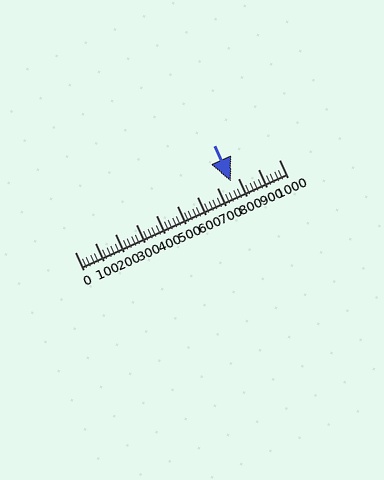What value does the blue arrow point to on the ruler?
The blue arrow points to approximately 766.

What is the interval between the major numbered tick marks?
The major tick marks are spaced 100 units apart.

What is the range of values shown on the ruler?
The ruler shows values from 0 to 1000.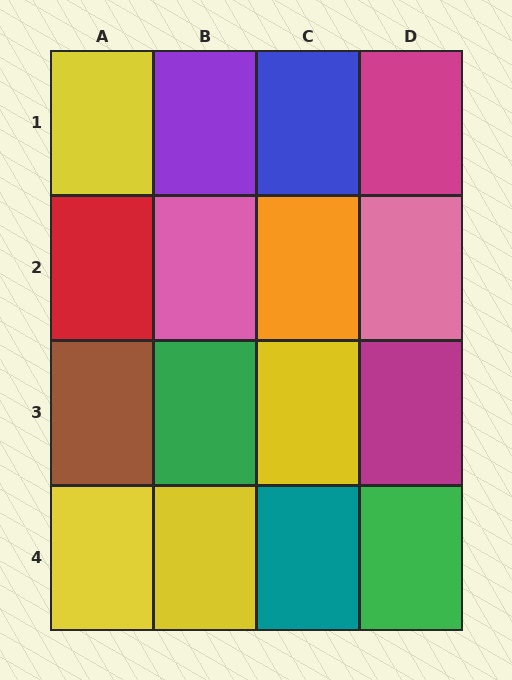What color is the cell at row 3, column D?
Magenta.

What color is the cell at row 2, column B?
Pink.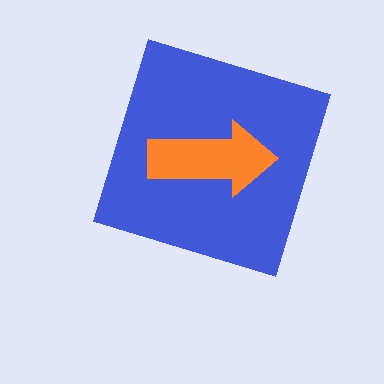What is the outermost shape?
The blue diamond.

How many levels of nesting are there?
2.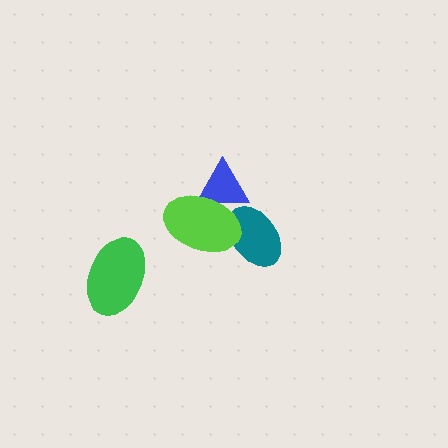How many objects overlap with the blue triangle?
1 object overlaps with the blue triangle.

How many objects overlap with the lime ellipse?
2 objects overlap with the lime ellipse.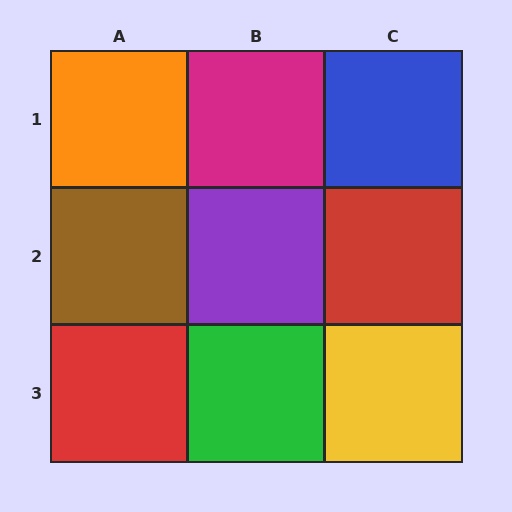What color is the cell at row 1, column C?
Blue.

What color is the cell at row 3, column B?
Green.